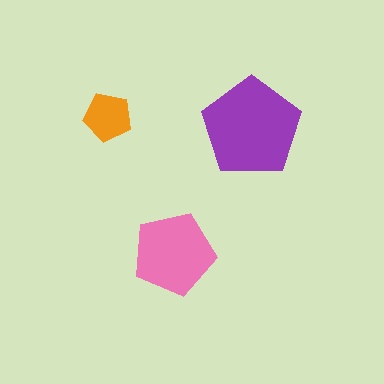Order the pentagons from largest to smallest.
the purple one, the pink one, the orange one.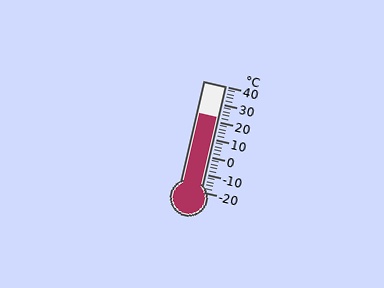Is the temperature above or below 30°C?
The temperature is below 30°C.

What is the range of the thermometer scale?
The thermometer scale ranges from -20°C to 40°C.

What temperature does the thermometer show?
The thermometer shows approximately 22°C.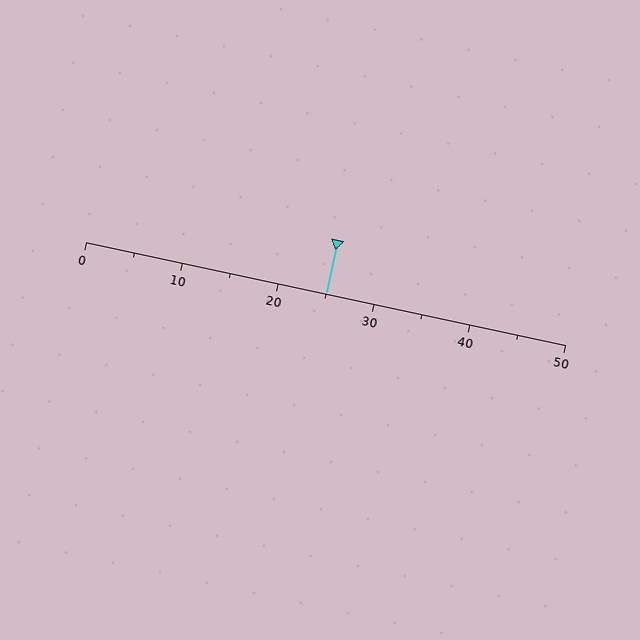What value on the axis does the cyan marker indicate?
The marker indicates approximately 25.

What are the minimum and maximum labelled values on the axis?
The axis runs from 0 to 50.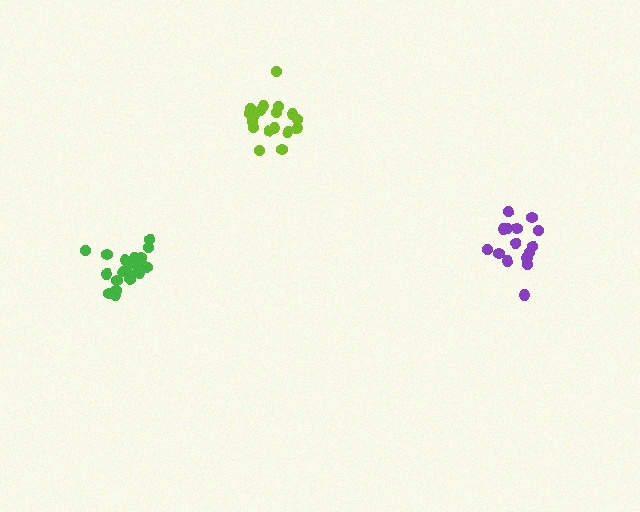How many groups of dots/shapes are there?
There are 3 groups.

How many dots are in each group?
Group 1: 21 dots, Group 2: 18 dots, Group 3: 15 dots (54 total).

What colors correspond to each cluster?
The clusters are colored: green, lime, purple.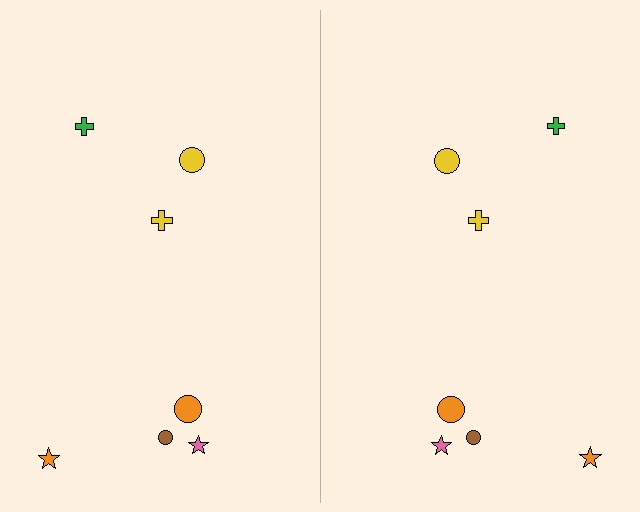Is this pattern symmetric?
Yes, this pattern has bilateral (reflection) symmetry.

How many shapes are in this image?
There are 14 shapes in this image.